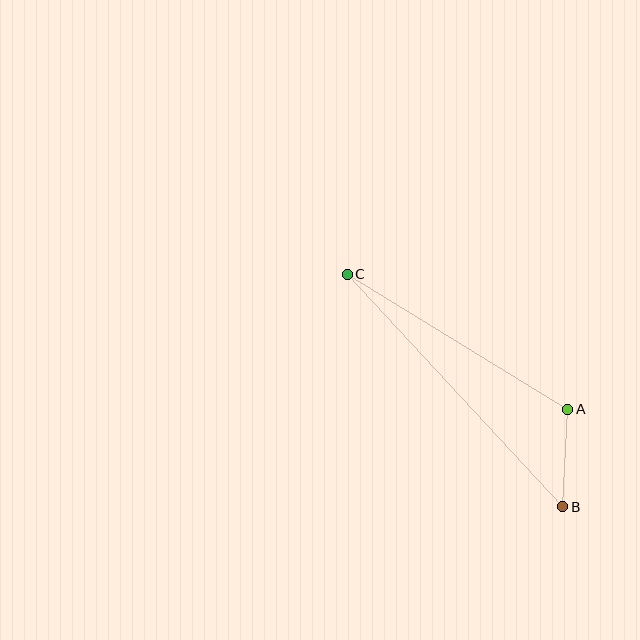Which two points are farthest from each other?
Points B and C are farthest from each other.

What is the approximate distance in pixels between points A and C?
The distance between A and C is approximately 259 pixels.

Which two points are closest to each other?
Points A and B are closest to each other.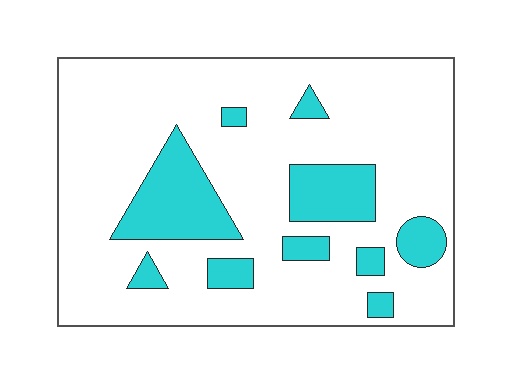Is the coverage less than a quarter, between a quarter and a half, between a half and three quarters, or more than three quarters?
Less than a quarter.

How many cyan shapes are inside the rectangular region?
10.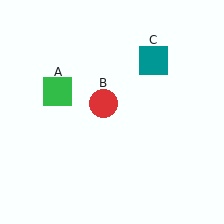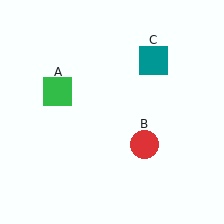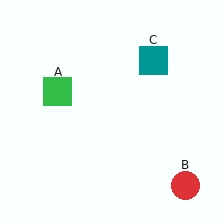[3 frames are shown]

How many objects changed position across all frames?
1 object changed position: red circle (object B).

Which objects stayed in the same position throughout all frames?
Green square (object A) and teal square (object C) remained stationary.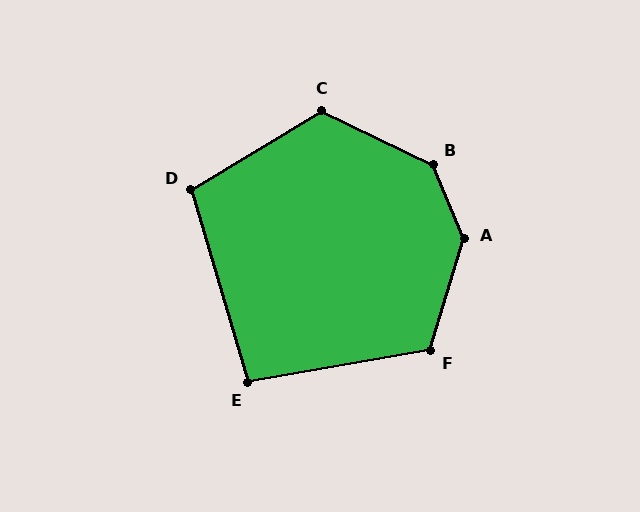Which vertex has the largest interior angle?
A, at approximately 140 degrees.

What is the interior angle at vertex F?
Approximately 117 degrees (obtuse).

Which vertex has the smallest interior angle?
E, at approximately 97 degrees.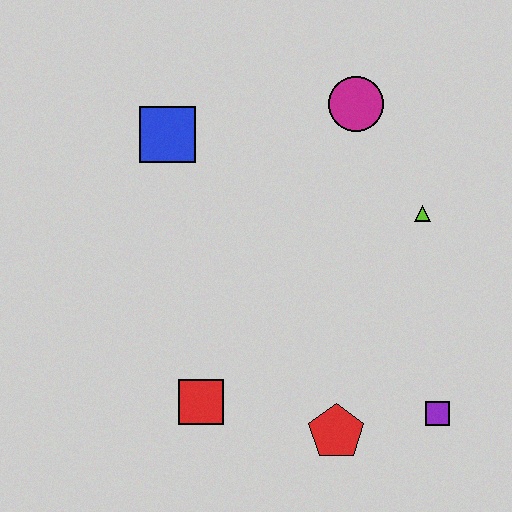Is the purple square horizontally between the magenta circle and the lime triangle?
No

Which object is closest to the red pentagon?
The purple square is closest to the red pentagon.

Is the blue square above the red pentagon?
Yes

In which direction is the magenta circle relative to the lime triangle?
The magenta circle is above the lime triangle.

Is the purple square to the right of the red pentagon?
Yes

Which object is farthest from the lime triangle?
The red square is farthest from the lime triangle.